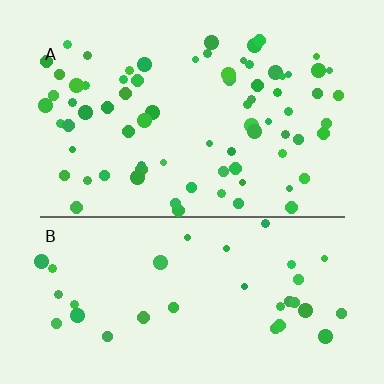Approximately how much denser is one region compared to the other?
Approximately 2.1× — region A over region B.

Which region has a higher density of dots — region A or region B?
A (the top).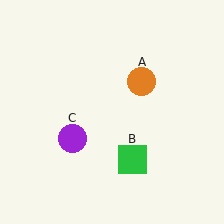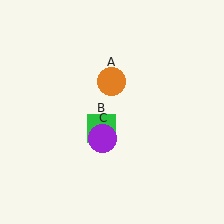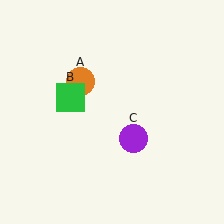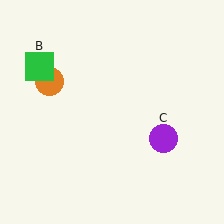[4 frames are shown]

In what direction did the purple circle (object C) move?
The purple circle (object C) moved right.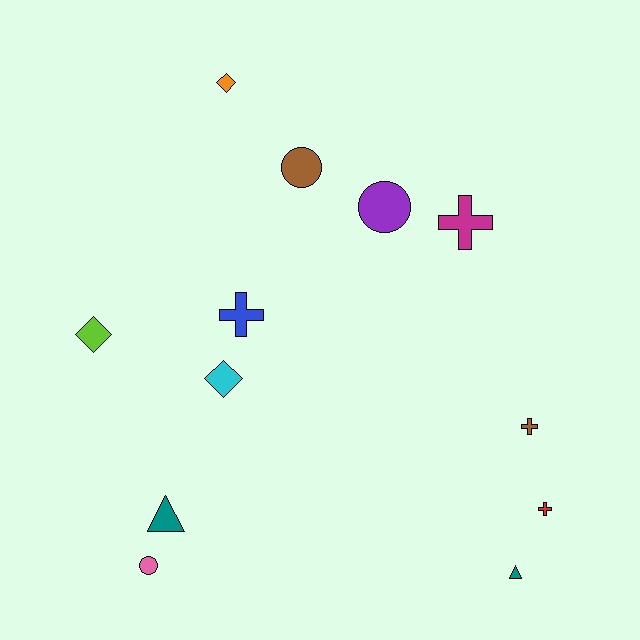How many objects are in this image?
There are 12 objects.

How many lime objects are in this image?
There is 1 lime object.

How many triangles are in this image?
There are 2 triangles.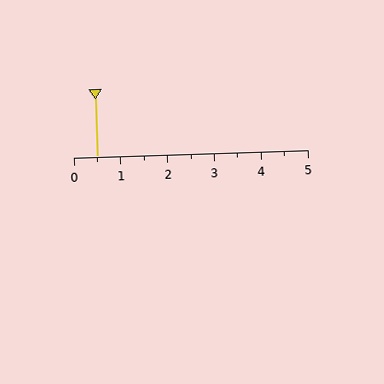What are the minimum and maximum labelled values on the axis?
The axis runs from 0 to 5.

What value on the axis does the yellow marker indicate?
The marker indicates approximately 0.5.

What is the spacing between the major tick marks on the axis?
The major ticks are spaced 1 apart.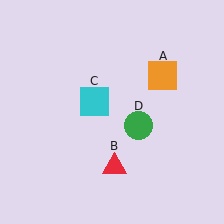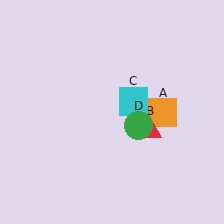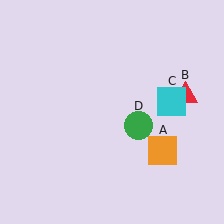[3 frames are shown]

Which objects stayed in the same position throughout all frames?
Green circle (object D) remained stationary.